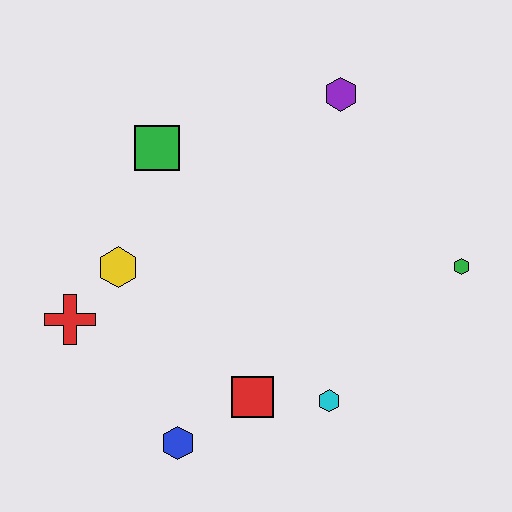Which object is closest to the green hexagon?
The cyan hexagon is closest to the green hexagon.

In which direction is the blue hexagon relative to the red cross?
The blue hexagon is below the red cross.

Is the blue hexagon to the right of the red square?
No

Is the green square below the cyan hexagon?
No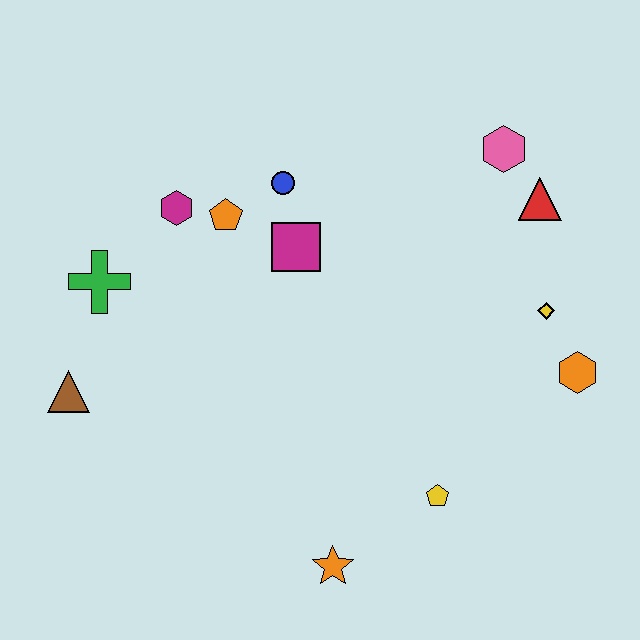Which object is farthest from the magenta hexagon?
The orange hexagon is farthest from the magenta hexagon.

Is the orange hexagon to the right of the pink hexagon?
Yes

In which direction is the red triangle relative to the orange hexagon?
The red triangle is above the orange hexagon.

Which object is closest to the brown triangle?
The green cross is closest to the brown triangle.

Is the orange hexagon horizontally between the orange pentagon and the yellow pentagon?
No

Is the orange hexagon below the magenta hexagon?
Yes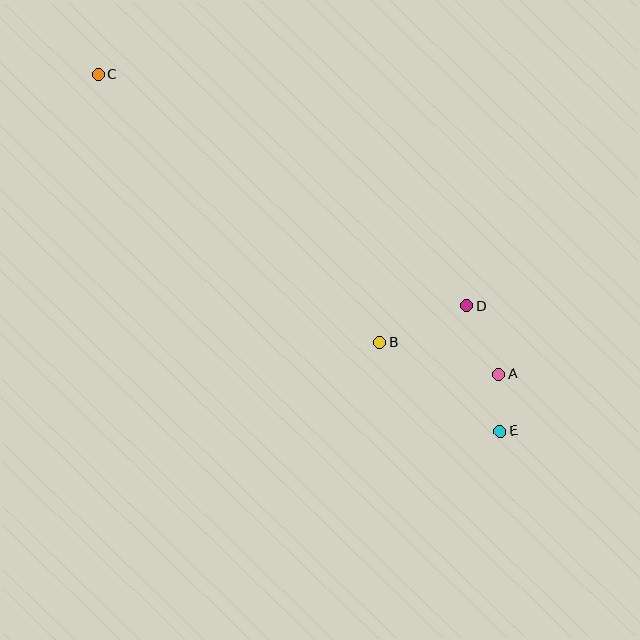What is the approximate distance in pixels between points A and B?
The distance between A and B is approximately 122 pixels.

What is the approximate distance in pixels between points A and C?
The distance between A and C is approximately 500 pixels.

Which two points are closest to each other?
Points A and E are closest to each other.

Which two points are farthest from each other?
Points C and E are farthest from each other.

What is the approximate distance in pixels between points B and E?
The distance between B and E is approximately 149 pixels.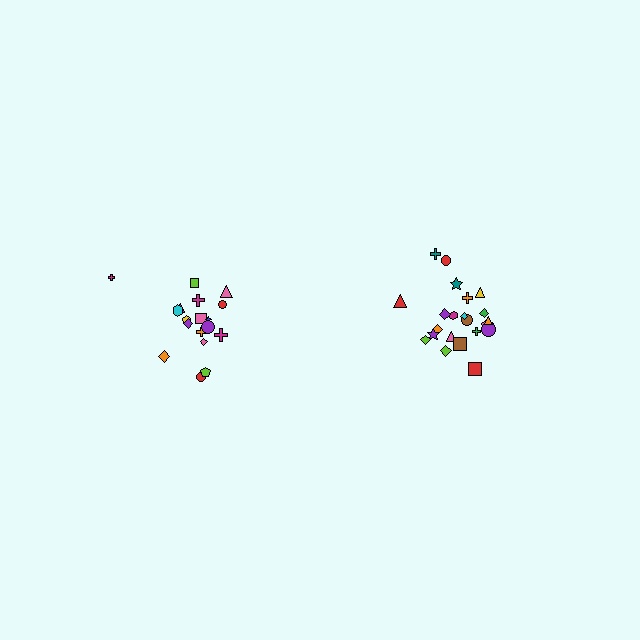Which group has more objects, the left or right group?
The right group.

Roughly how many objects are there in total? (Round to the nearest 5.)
Roughly 40 objects in total.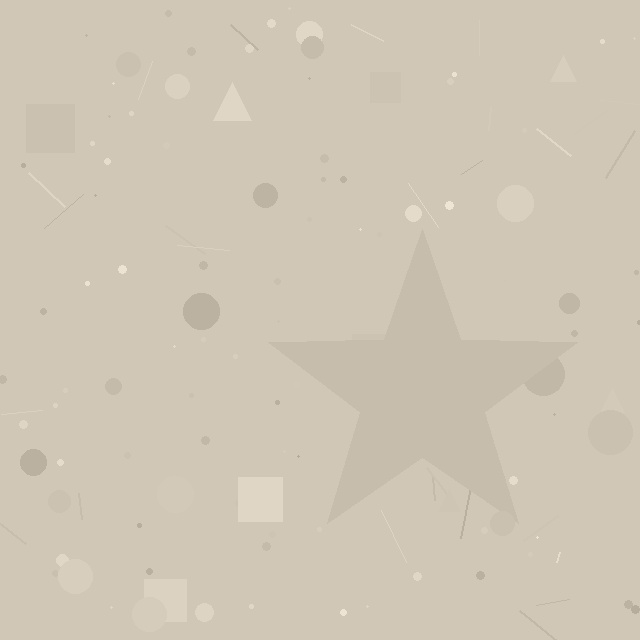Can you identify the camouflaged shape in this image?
The camouflaged shape is a star.